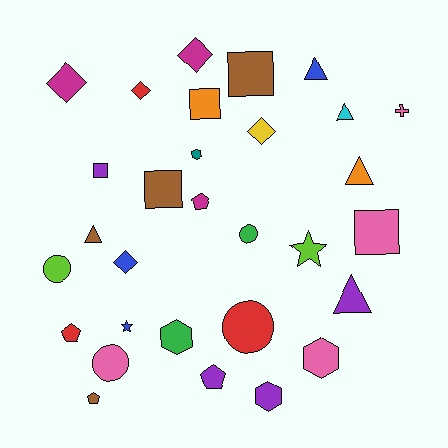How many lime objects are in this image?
There are 2 lime objects.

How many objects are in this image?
There are 30 objects.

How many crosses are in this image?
There is 1 cross.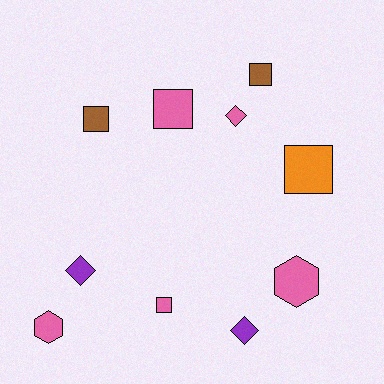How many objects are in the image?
There are 10 objects.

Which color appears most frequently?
Pink, with 5 objects.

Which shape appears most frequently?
Square, with 5 objects.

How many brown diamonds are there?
There are no brown diamonds.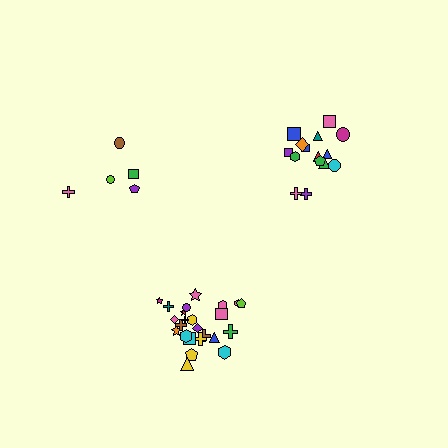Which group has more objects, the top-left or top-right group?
The top-right group.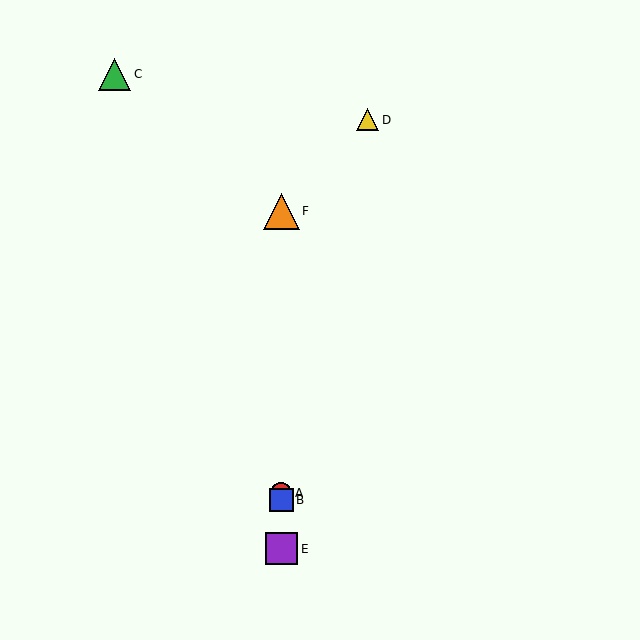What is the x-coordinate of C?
Object C is at x≈115.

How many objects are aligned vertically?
4 objects (A, B, E, F) are aligned vertically.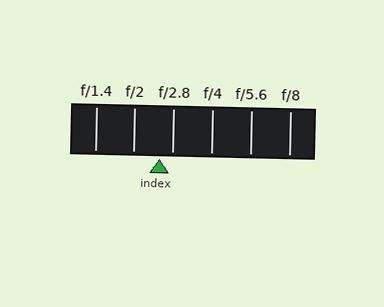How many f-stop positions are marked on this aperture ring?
There are 6 f-stop positions marked.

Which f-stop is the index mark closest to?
The index mark is closest to f/2.8.